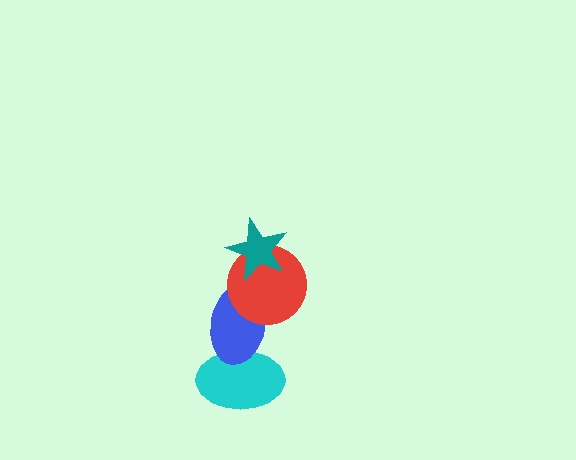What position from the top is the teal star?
The teal star is 1st from the top.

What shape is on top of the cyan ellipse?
The blue ellipse is on top of the cyan ellipse.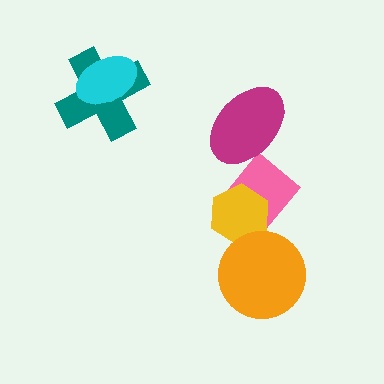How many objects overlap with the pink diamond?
2 objects overlap with the pink diamond.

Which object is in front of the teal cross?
The cyan ellipse is in front of the teal cross.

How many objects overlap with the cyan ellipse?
1 object overlaps with the cyan ellipse.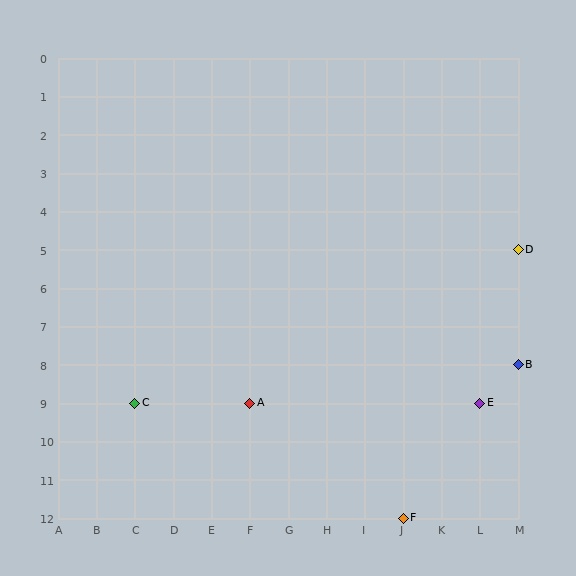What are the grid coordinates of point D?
Point D is at grid coordinates (M, 5).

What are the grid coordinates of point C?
Point C is at grid coordinates (C, 9).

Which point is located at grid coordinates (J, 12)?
Point F is at (J, 12).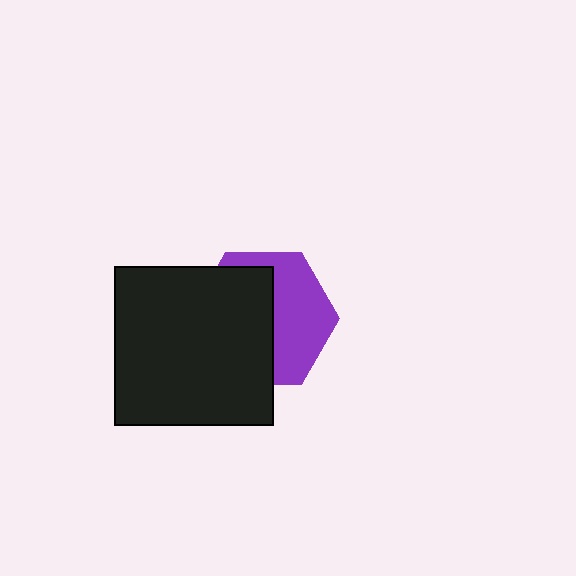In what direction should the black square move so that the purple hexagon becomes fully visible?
The black square should move left. That is the shortest direction to clear the overlap and leave the purple hexagon fully visible.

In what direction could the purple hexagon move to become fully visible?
The purple hexagon could move right. That would shift it out from behind the black square entirely.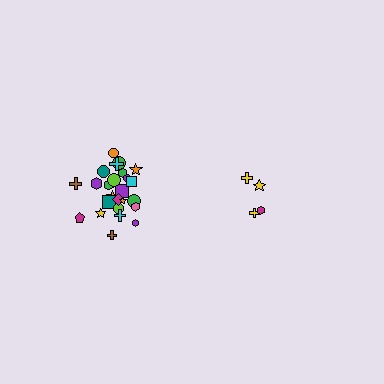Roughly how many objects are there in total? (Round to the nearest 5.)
Roughly 30 objects in total.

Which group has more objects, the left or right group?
The left group.